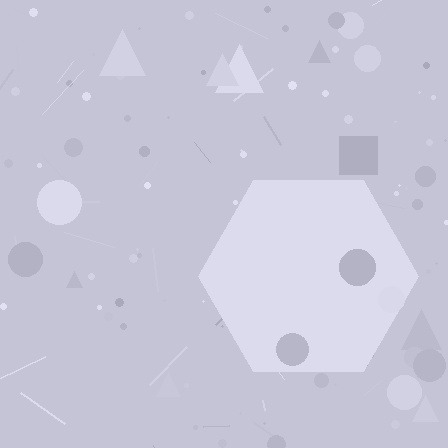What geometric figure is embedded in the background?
A hexagon is embedded in the background.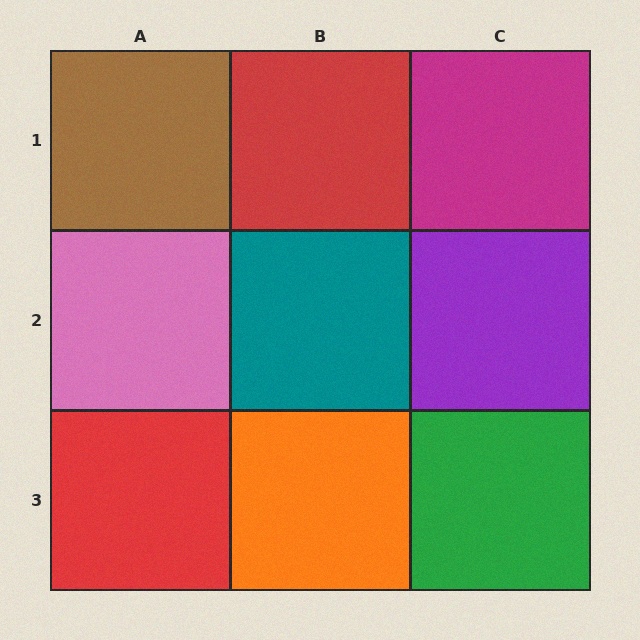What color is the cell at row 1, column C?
Magenta.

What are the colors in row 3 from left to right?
Red, orange, green.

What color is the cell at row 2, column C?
Purple.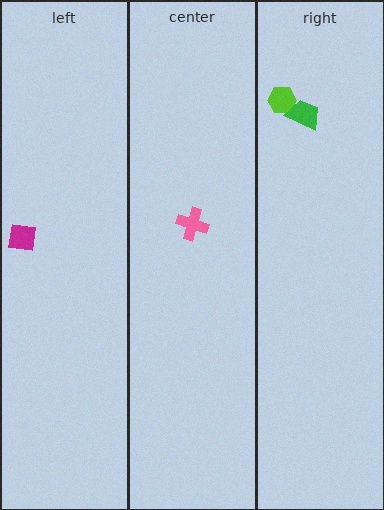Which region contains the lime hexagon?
The right region.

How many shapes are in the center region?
1.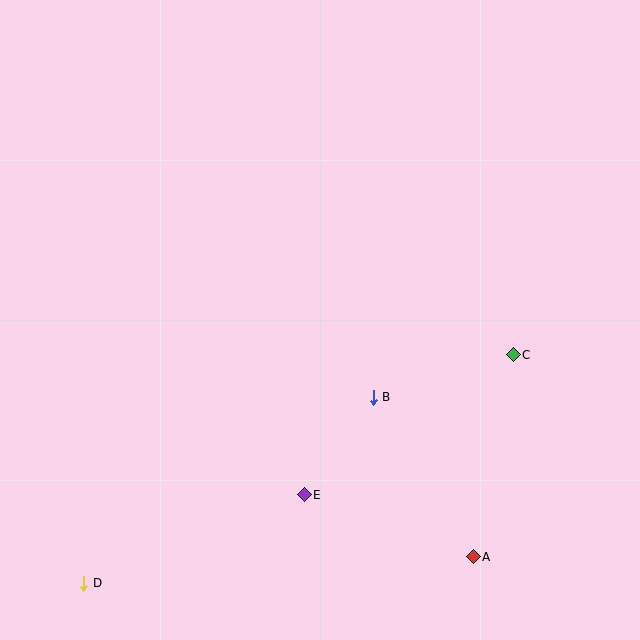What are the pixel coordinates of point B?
Point B is at (373, 397).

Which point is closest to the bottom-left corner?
Point D is closest to the bottom-left corner.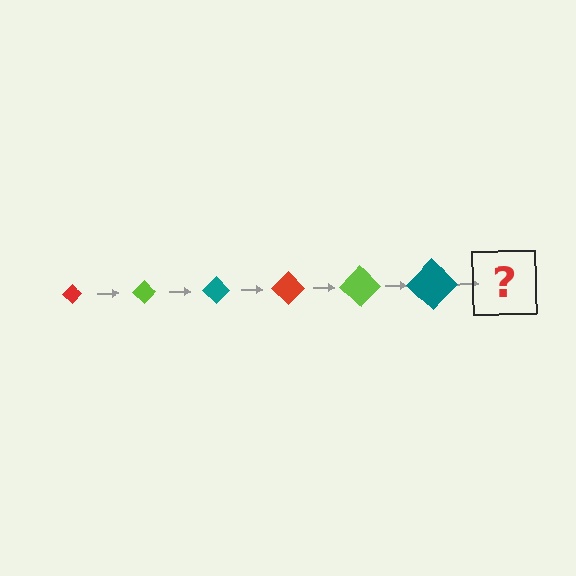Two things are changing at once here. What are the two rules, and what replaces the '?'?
The two rules are that the diamond grows larger each step and the color cycles through red, lime, and teal. The '?' should be a red diamond, larger than the previous one.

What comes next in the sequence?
The next element should be a red diamond, larger than the previous one.